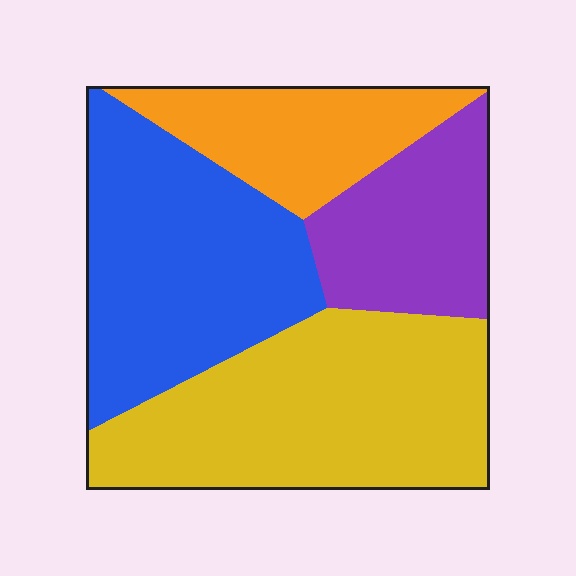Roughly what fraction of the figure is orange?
Orange takes up about one sixth (1/6) of the figure.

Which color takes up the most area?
Yellow, at roughly 35%.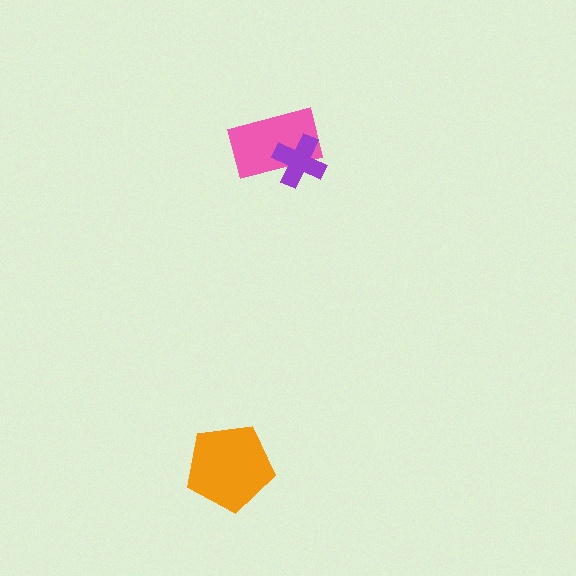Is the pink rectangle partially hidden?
Yes, it is partially covered by another shape.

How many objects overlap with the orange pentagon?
0 objects overlap with the orange pentagon.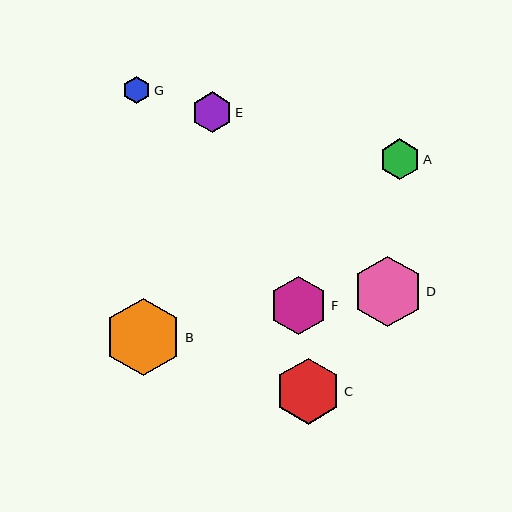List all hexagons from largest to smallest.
From largest to smallest: B, D, C, F, A, E, G.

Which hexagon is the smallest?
Hexagon G is the smallest with a size of approximately 28 pixels.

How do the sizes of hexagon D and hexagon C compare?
Hexagon D and hexagon C are approximately the same size.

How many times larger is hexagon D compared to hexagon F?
Hexagon D is approximately 1.2 times the size of hexagon F.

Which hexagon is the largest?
Hexagon B is the largest with a size of approximately 77 pixels.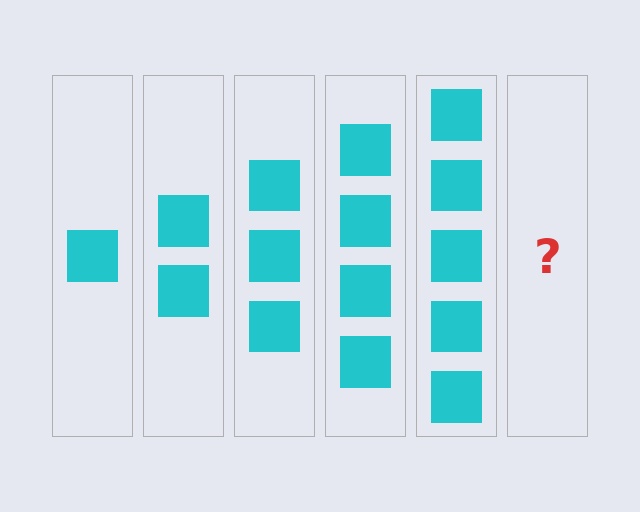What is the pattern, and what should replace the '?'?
The pattern is that each step adds one more square. The '?' should be 6 squares.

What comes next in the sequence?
The next element should be 6 squares.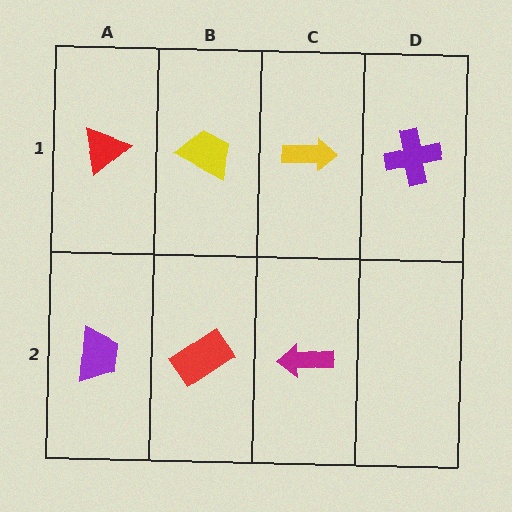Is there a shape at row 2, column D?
No, that cell is empty.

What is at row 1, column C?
A yellow arrow.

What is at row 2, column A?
A purple trapezoid.